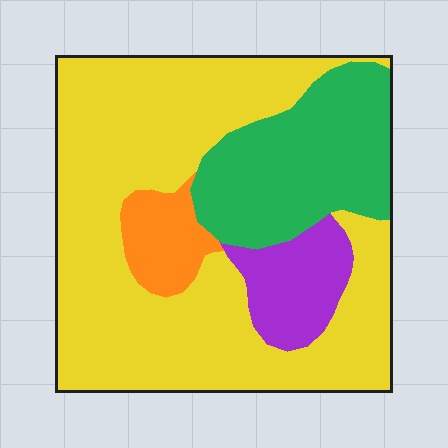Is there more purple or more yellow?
Yellow.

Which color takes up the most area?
Yellow, at roughly 60%.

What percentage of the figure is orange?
Orange covers around 5% of the figure.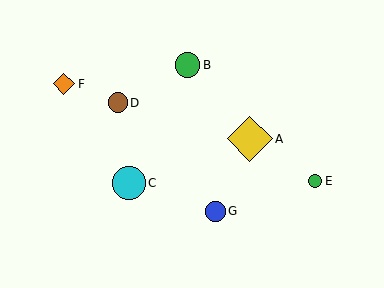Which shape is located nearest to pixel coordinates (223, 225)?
The blue circle (labeled G) at (215, 211) is nearest to that location.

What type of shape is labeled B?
Shape B is a green circle.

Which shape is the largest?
The yellow diamond (labeled A) is the largest.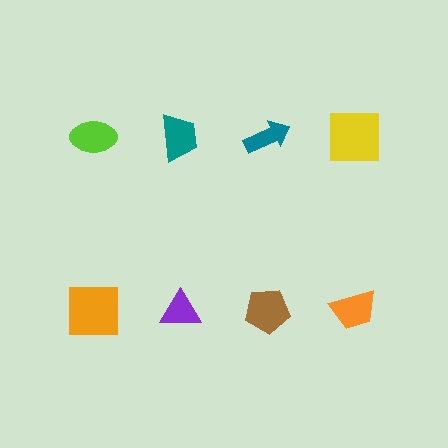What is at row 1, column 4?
A yellow square.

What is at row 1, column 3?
A teal arrow.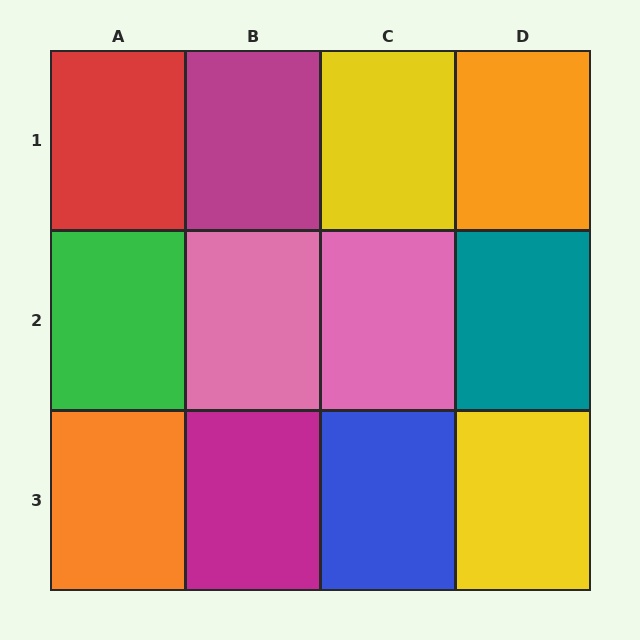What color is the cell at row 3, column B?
Magenta.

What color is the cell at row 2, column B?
Pink.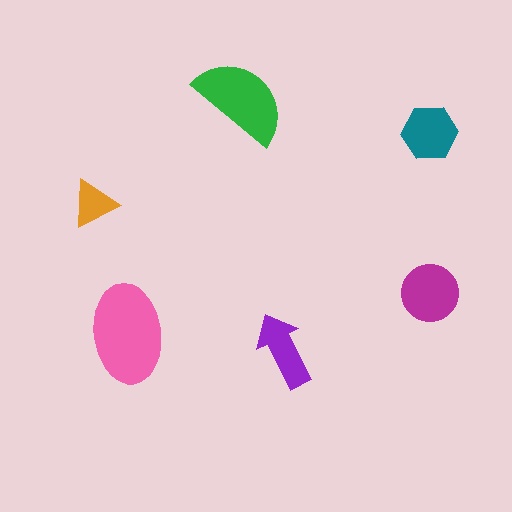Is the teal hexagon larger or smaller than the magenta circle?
Smaller.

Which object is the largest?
The pink ellipse.